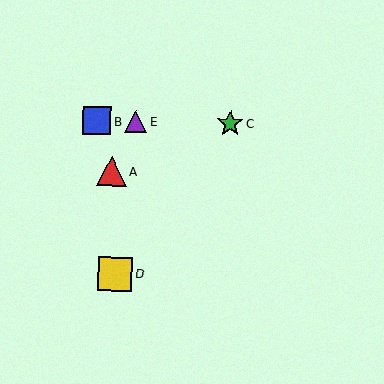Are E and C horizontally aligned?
Yes, both are at y≈122.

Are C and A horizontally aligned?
No, C is at y≈123 and A is at y≈171.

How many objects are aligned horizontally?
3 objects (B, C, E) are aligned horizontally.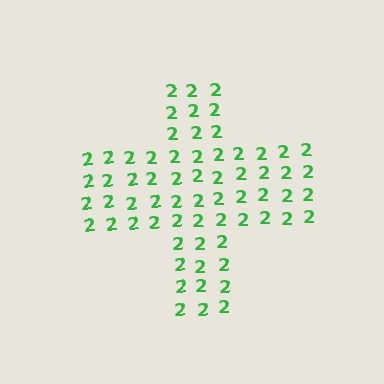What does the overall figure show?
The overall figure shows a cross.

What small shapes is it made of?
It is made of small digit 2's.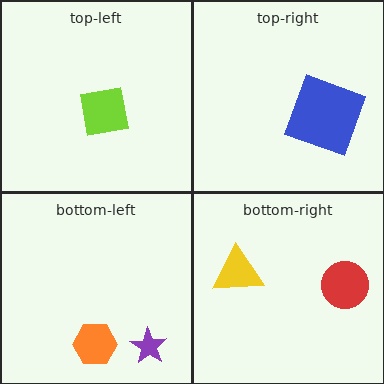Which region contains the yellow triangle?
The bottom-right region.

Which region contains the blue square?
The top-right region.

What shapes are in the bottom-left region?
The orange hexagon, the purple star.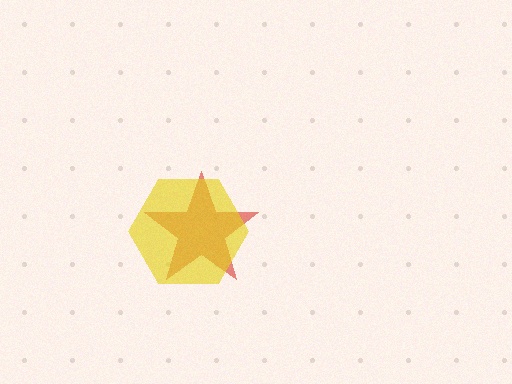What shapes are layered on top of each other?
The layered shapes are: a red star, a yellow hexagon.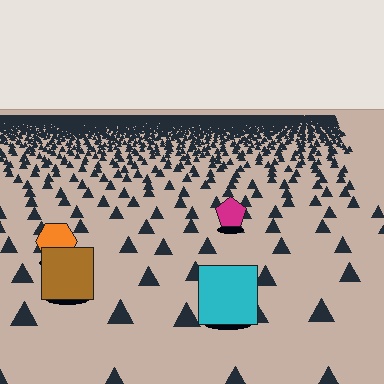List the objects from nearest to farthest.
From nearest to farthest: the cyan square, the brown square, the orange hexagon, the magenta pentagon.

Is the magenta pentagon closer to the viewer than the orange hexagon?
No. The orange hexagon is closer — you can tell from the texture gradient: the ground texture is coarser near it.